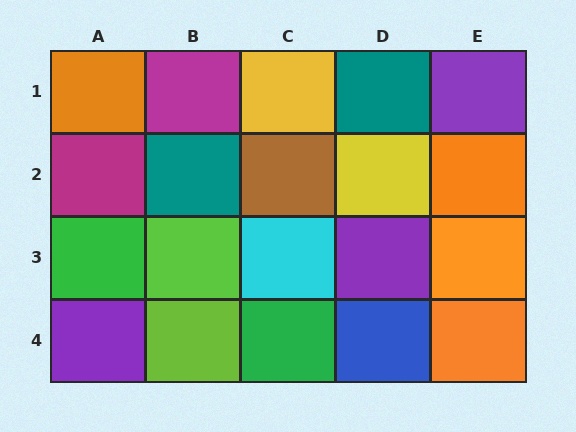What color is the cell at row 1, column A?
Orange.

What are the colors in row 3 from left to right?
Green, lime, cyan, purple, orange.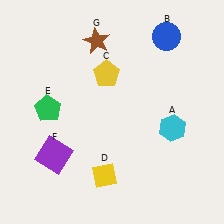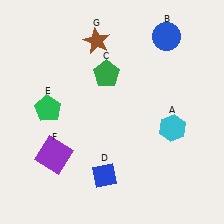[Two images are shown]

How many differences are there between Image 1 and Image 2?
There are 2 differences between the two images.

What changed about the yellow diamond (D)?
In Image 1, D is yellow. In Image 2, it changed to blue.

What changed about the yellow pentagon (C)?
In Image 1, C is yellow. In Image 2, it changed to green.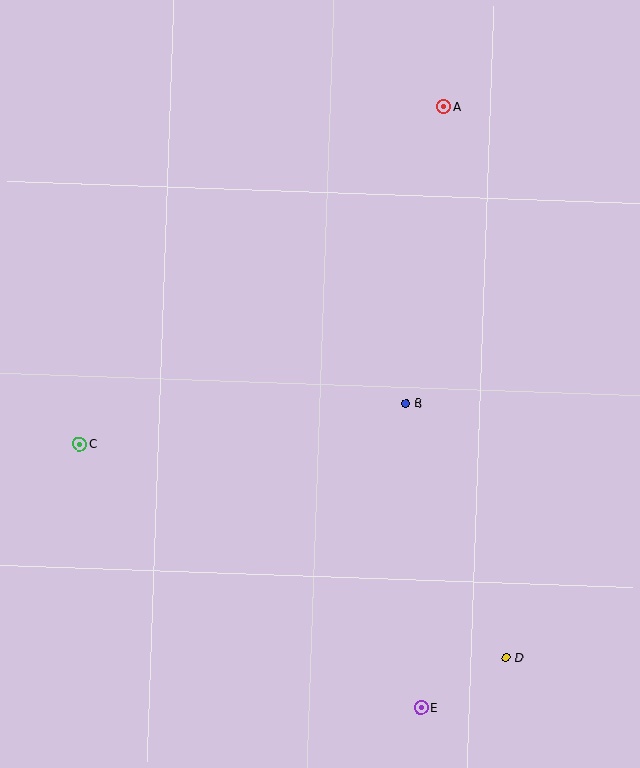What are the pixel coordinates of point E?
Point E is at (421, 708).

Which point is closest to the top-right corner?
Point A is closest to the top-right corner.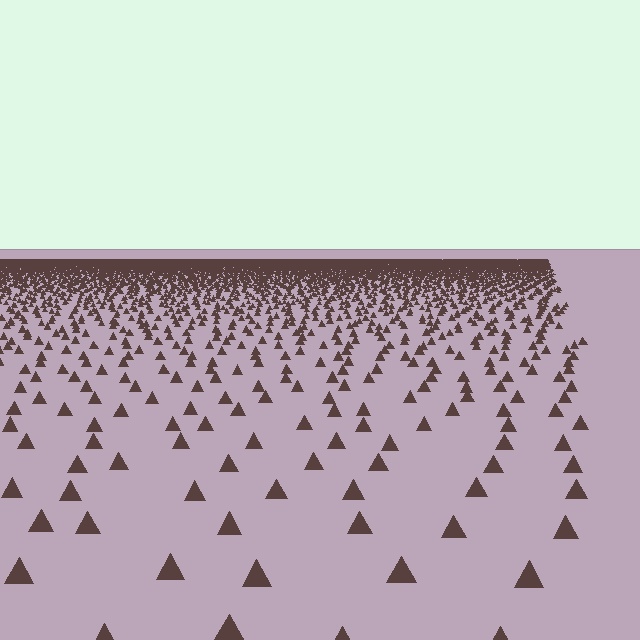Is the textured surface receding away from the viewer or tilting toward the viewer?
The surface is receding away from the viewer. Texture elements get smaller and denser toward the top.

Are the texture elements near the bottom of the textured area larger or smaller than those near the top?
Larger. Near the bottom, elements are closer to the viewer and appear at a bigger on-screen size.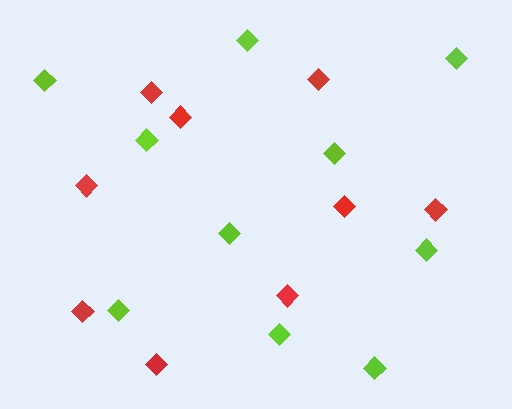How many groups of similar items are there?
There are 2 groups: one group of lime diamonds (10) and one group of red diamonds (9).